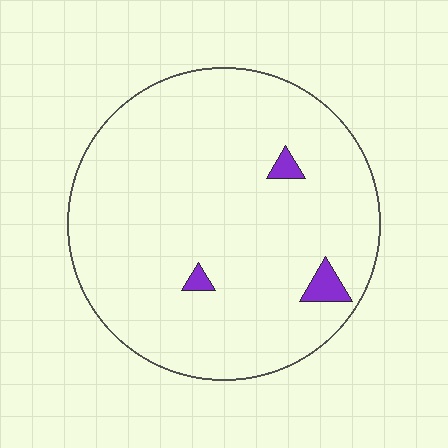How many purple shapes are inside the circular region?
3.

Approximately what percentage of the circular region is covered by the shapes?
Approximately 5%.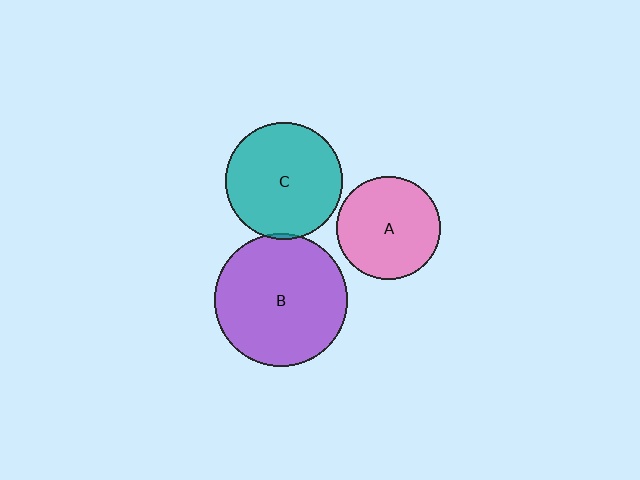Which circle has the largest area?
Circle B (purple).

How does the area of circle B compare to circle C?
Approximately 1.3 times.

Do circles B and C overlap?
Yes.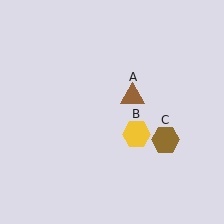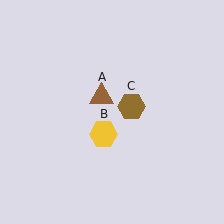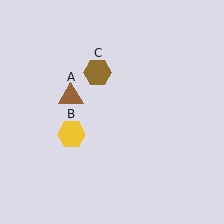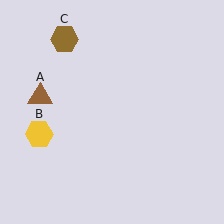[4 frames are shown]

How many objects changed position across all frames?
3 objects changed position: brown triangle (object A), yellow hexagon (object B), brown hexagon (object C).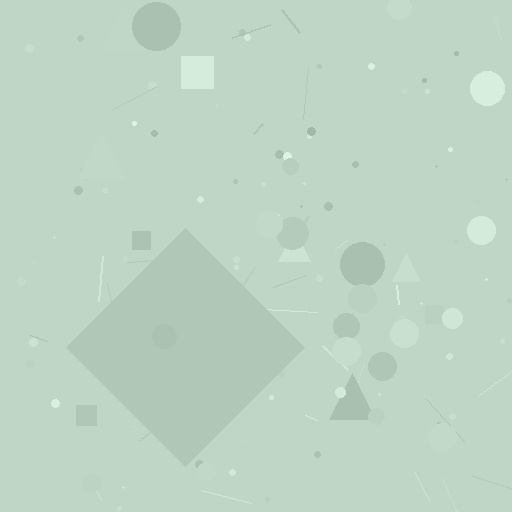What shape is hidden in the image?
A diamond is hidden in the image.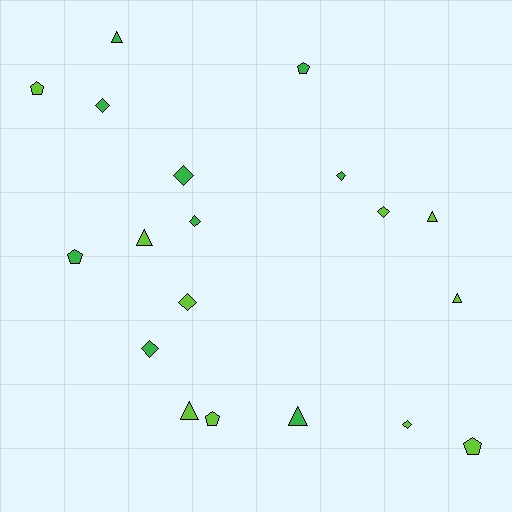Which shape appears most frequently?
Diamond, with 8 objects.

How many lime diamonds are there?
There are 3 lime diamonds.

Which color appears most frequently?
Lime, with 10 objects.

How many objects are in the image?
There are 19 objects.